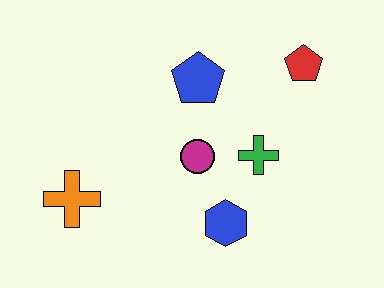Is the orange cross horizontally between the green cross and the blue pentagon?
No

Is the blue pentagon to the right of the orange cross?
Yes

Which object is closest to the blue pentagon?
The magenta circle is closest to the blue pentagon.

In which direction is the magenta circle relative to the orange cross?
The magenta circle is to the right of the orange cross.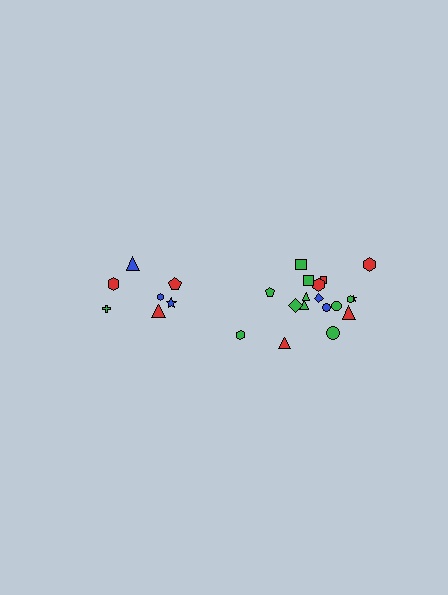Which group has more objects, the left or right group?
The right group.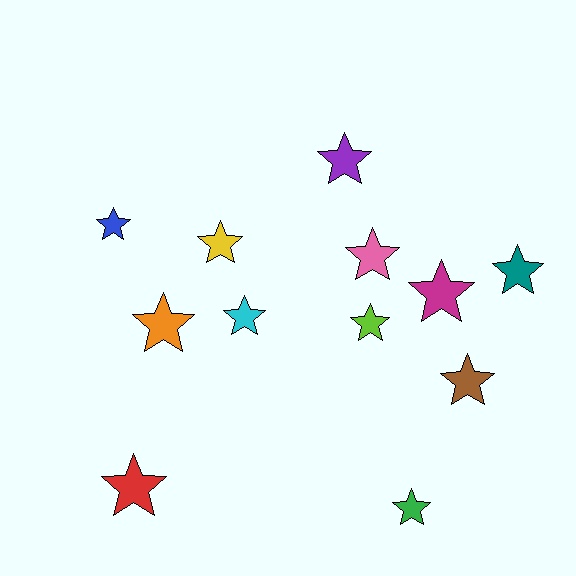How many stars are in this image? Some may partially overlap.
There are 12 stars.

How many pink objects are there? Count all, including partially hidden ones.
There is 1 pink object.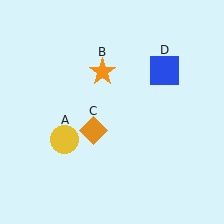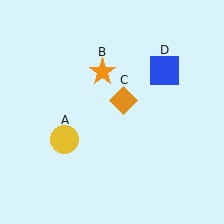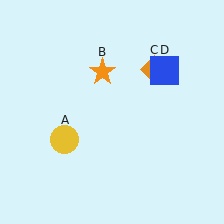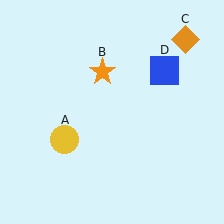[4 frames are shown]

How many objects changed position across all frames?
1 object changed position: orange diamond (object C).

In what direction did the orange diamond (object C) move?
The orange diamond (object C) moved up and to the right.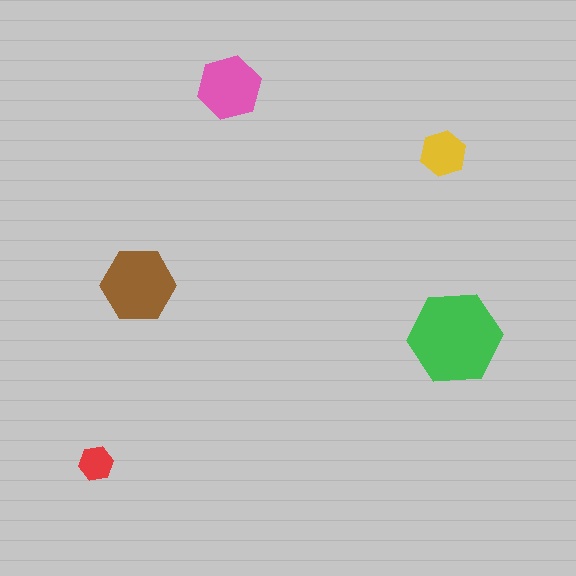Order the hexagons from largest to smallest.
the green one, the brown one, the pink one, the yellow one, the red one.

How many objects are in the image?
There are 5 objects in the image.